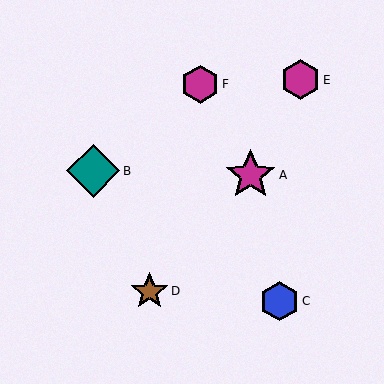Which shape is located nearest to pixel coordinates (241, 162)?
The magenta star (labeled A) at (251, 175) is nearest to that location.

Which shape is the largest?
The teal diamond (labeled B) is the largest.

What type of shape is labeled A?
Shape A is a magenta star.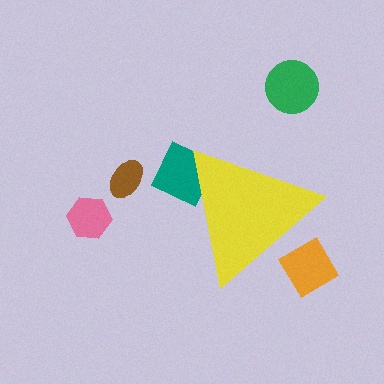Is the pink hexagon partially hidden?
No, the pink hexagon is fully visible.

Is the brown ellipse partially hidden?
No, the brown ellipse is fully visible.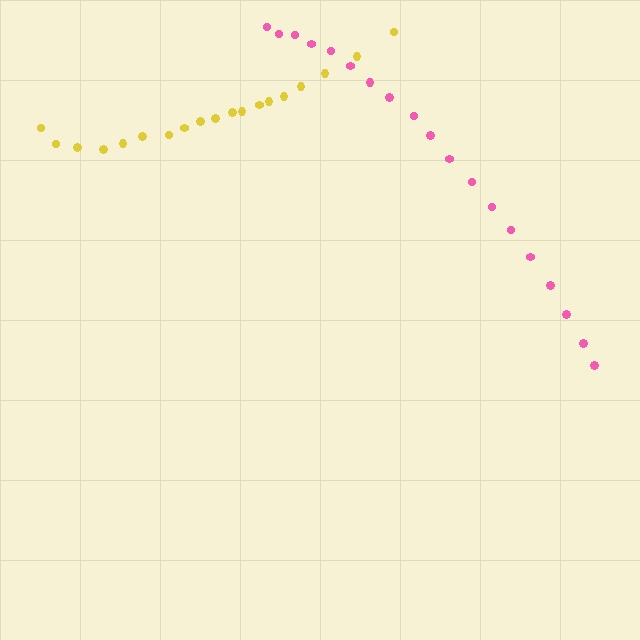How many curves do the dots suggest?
There are 2 distinct paths.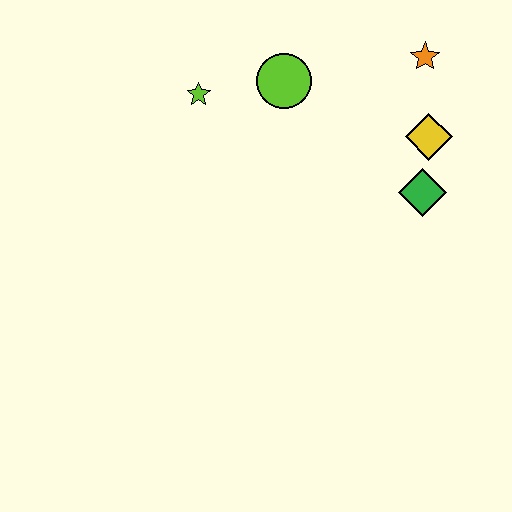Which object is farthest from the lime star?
The green diamond is farthest from the lime star.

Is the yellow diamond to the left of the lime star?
No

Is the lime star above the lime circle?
No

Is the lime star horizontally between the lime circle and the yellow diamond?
No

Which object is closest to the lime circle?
The lime star is closest to the lime circle.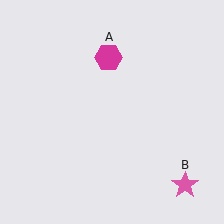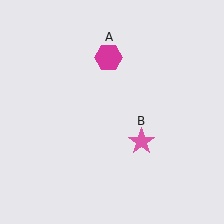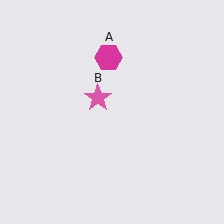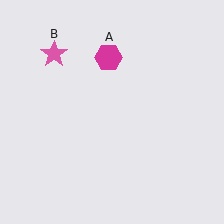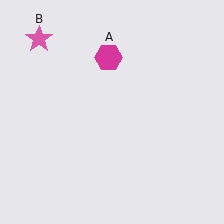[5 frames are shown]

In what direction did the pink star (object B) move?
The pink star (object B) moved up and to the left.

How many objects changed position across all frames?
1 object changed position: pink star (object B).